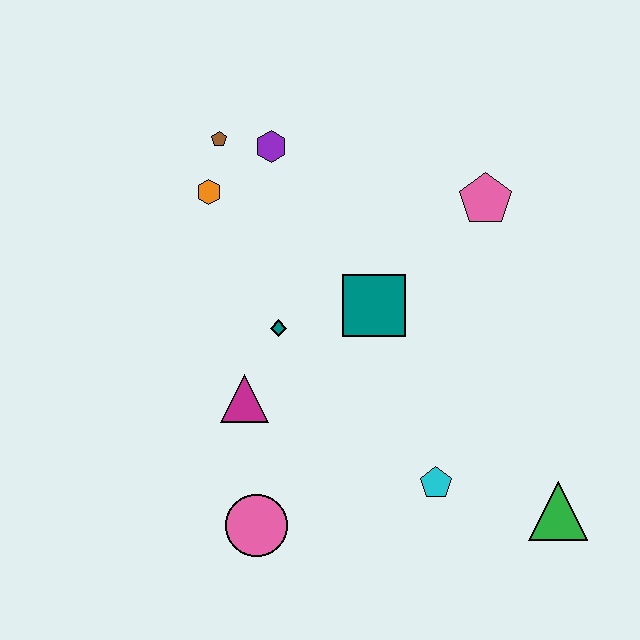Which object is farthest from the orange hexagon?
The green triangle is farthest from the orange hexagon.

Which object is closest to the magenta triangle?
The teal diamond is closest to the magenta triangle.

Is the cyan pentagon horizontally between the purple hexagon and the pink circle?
No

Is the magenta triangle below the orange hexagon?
Yes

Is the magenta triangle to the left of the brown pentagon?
No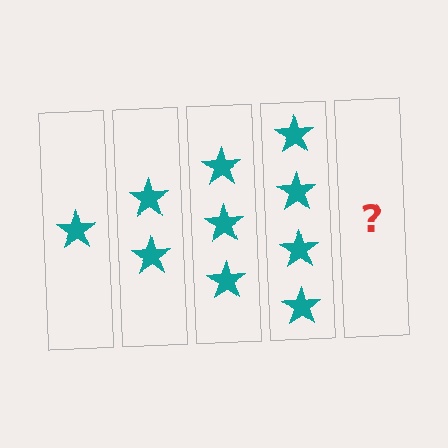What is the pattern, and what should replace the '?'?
The pattern is that each step adds one more star. The '?' should be 5 stars.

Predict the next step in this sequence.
The next step is 5 stars.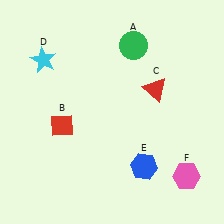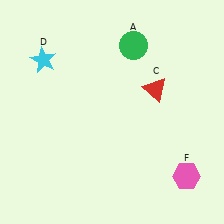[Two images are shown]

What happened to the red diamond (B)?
The red diamond (B) was removed in Image 2. It was in the bottom-left area of Image 1.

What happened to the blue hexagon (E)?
The blue hexagon (E) was removed in Image 2. It was in the bottom-right area of Image 1.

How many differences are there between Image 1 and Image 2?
There are 2 differences between the two images.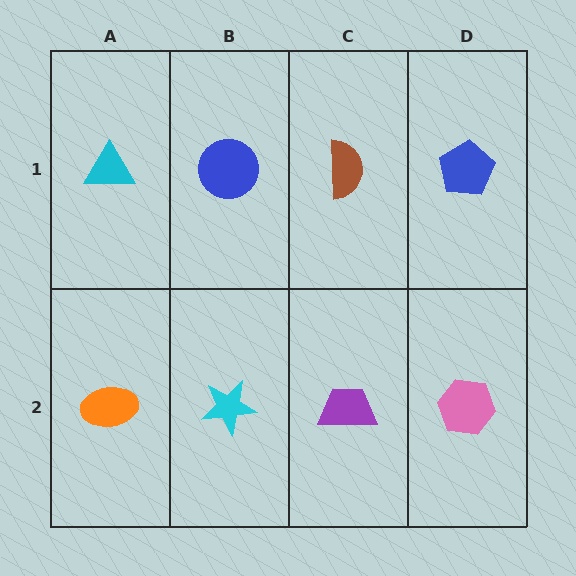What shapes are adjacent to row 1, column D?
A pink hexagon (row 2, column D), a brown semicircle (row 1, column C).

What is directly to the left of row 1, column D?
A brown semicircle.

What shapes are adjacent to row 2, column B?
A blue circle (row 1, column B), an orange ellipse (row 2, column A), a purple trapezoid (row 2, column C).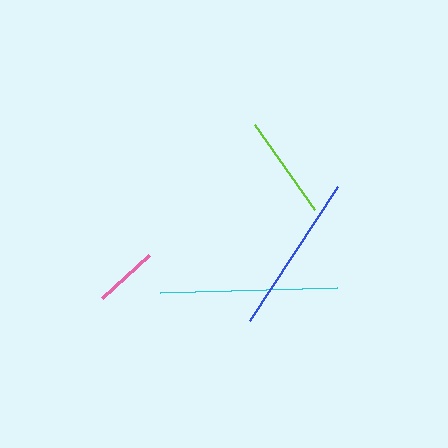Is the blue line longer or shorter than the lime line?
The blue line is longer than the lime line.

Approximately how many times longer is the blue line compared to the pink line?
The blue line is approximately 2.5 times the length of the pink line.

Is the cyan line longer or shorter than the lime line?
The cyan line is longer than the lime line.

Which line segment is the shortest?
The pink line is the shortest at approximately 64 pixels.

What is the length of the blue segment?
The blue segment is approximately 159 pixels long.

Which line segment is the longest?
The cyan line is the longest at approximately 177 pixels.